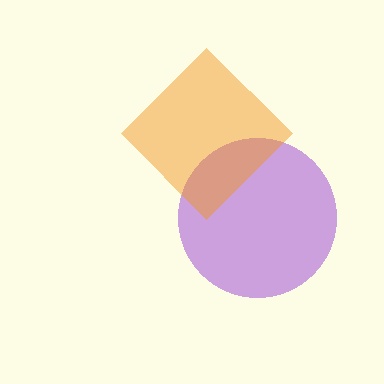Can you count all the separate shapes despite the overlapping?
Yes, there are 2 separate shapes.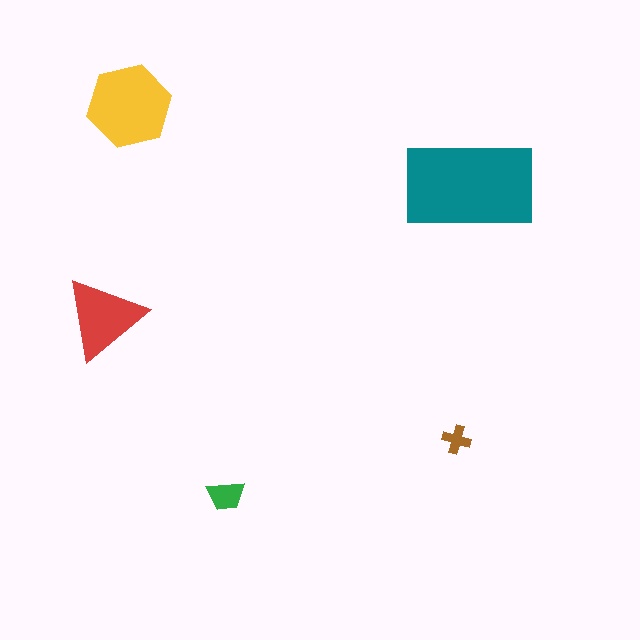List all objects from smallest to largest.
The brown cross, the green trapezoid, the red triangle, the yellow hexagon, the teal rectangle.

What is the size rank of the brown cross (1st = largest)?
5th.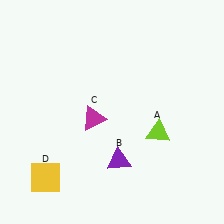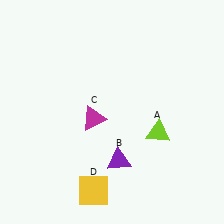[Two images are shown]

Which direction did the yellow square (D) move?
The yellow square (D) moved right.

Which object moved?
The yellow square (D) moved right.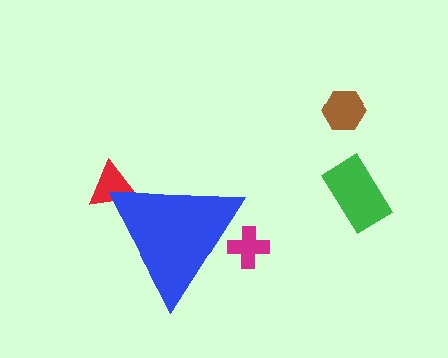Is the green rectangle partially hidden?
No, the green rectangle is fully visible.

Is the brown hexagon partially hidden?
No, the brown hexagon is fully visible.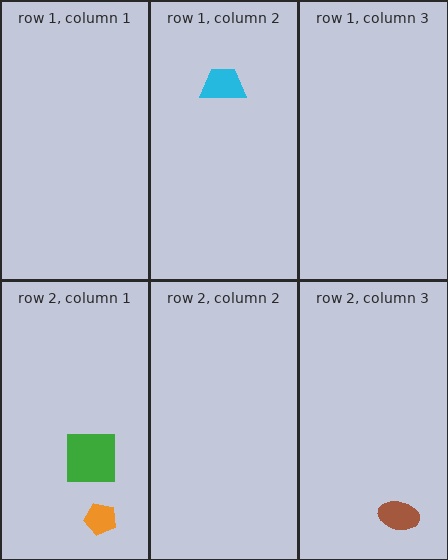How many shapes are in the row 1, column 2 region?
1.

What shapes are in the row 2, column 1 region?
The orange pentagon, the green square.